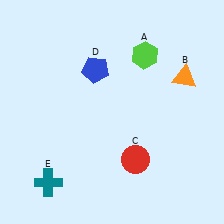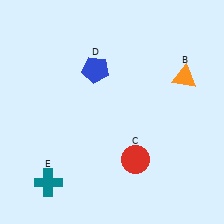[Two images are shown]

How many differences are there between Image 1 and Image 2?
There is 1 difference between the two images.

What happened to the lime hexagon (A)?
The lime hexagon (A) was removed in Image 2. It was in the top-right area of Image 1.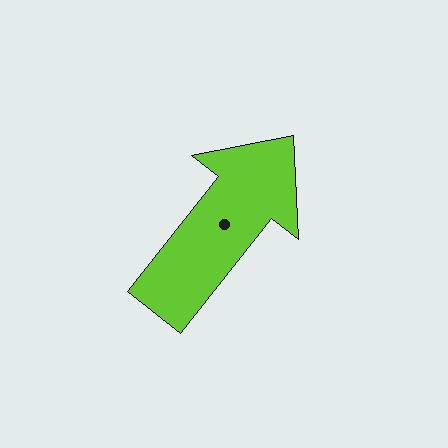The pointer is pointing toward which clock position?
Roughly 1 o'clock.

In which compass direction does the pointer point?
Northeast.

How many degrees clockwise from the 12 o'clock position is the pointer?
Approximately 38 degrees.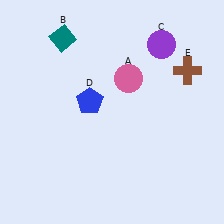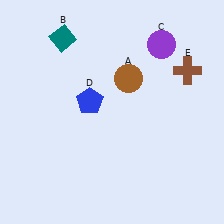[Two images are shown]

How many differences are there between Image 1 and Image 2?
There is 1 difference between the two images.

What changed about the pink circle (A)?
In Image 1, A is pink. In Image 2, it changed to brown.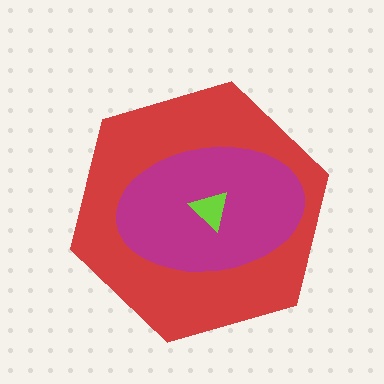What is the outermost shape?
The red hexagon.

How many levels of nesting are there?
3.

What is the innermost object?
The lime triangle.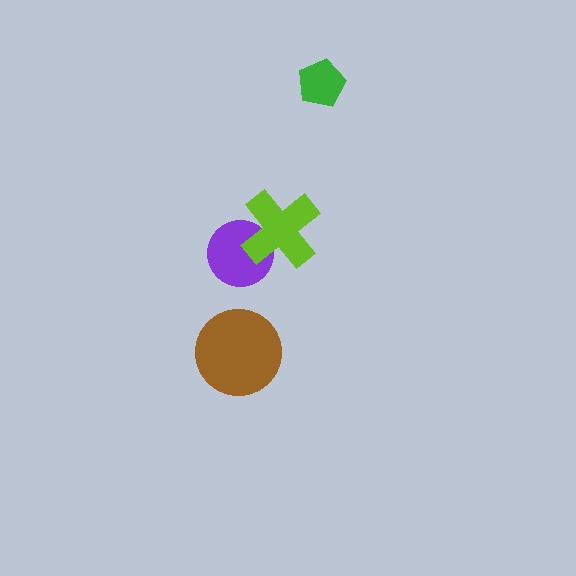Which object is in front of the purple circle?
The lime cross is in front of the purple circle.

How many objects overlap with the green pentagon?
0 objects overlap with the green pentagon.